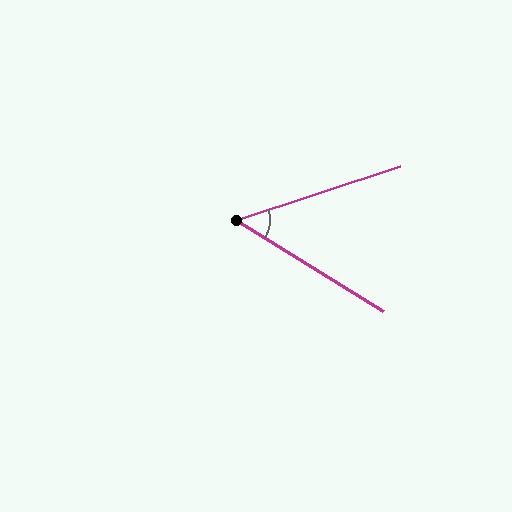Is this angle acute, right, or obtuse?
It is acute.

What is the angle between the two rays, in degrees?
Approximately 50 degrees.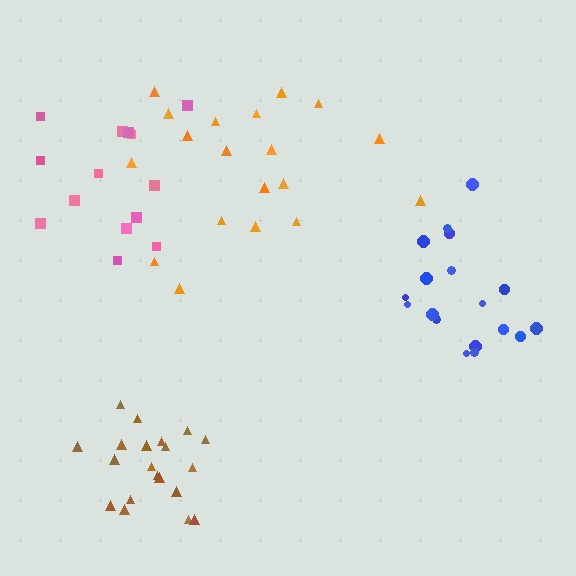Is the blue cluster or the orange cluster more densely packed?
Blue.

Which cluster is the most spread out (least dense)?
Orange.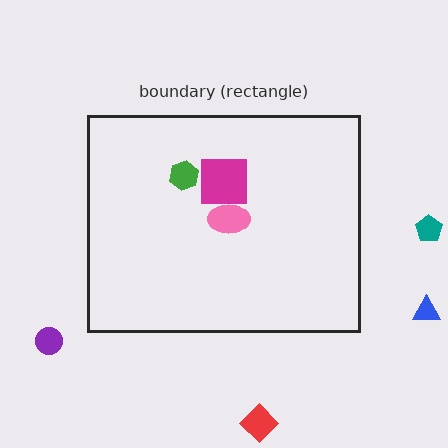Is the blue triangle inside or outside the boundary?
Outside.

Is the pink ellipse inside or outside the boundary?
Inside.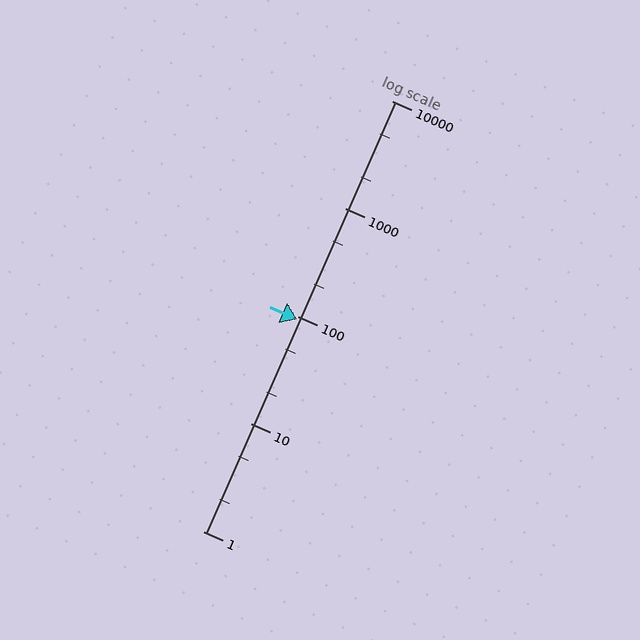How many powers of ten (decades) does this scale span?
The scale spans 4 decades, from 1 to 10000.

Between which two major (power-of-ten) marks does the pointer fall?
The pointer is between 10 and 100.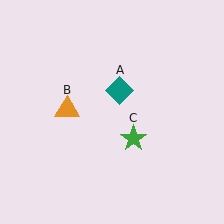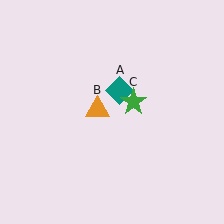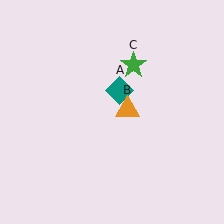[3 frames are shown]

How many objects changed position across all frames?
2 objects changed position: orange triangle (object B), green star (object C).